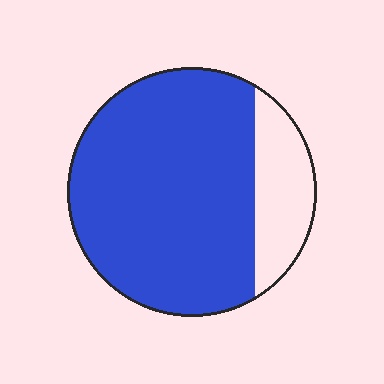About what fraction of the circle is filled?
About four fifths (4/5).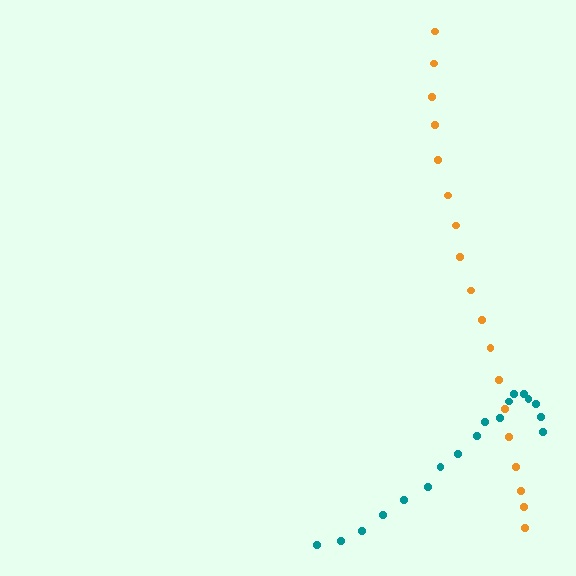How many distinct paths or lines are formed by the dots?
There are 2 distinct paths.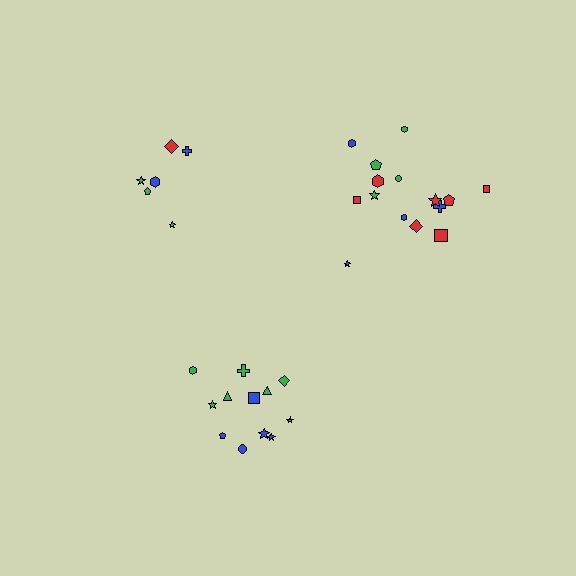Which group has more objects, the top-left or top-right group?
The top-right group.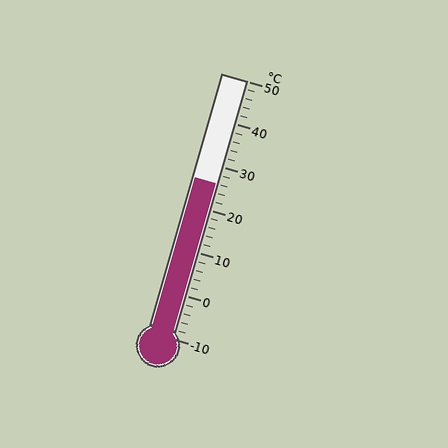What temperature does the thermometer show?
The thermometer shows approximately 26°C.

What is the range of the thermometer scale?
The thermometer scale ranges from -10°C to 50°C.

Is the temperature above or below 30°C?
The temperature is below 30°C.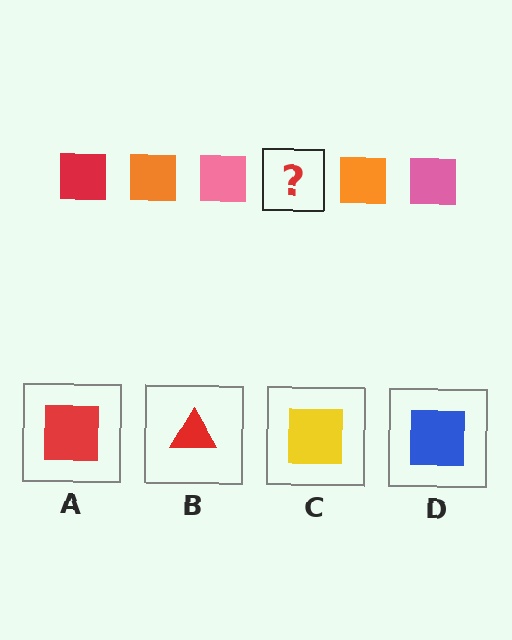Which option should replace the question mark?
Option A.